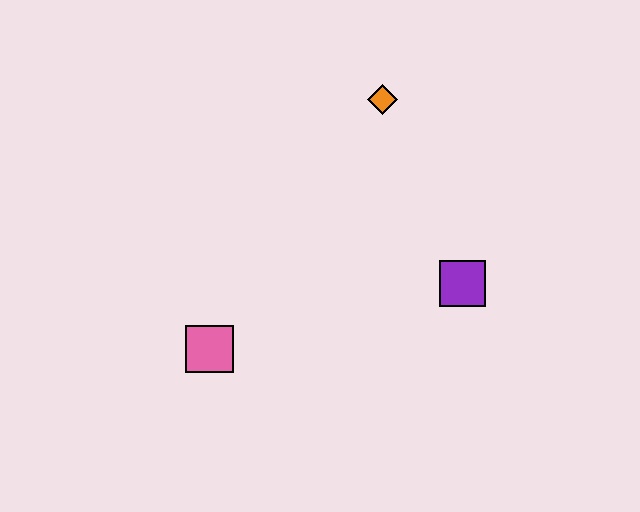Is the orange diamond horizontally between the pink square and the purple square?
Yes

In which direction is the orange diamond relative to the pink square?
The orange diamond is above the pink square.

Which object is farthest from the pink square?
The orange diamond is farthest from the pink square.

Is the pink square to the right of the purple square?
No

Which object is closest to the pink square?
The purple square is closest to the pink square.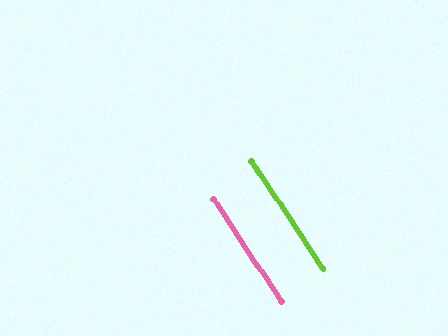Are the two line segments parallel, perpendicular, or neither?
Parallel — their directions differ by only 0.6°.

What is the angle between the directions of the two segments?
Approximately 1 degree.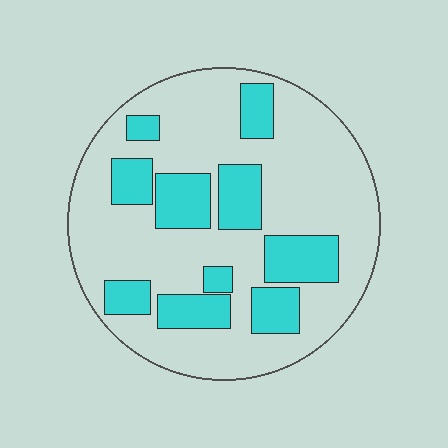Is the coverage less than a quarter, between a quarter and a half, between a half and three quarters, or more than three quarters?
Between a quarter and a half.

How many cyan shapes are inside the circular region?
10.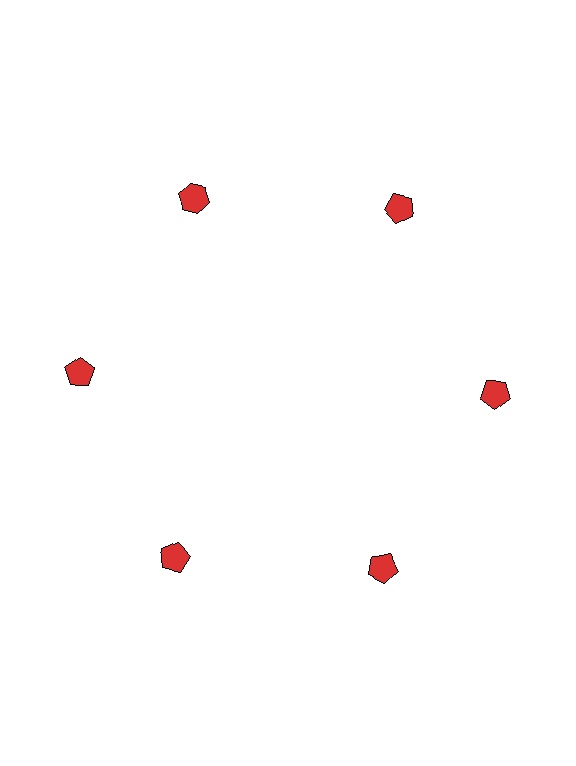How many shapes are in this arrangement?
There are 6 shapes arranged in a ring pattern.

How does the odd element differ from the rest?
It has a different shape: hexagon instead of pentagon.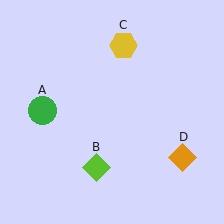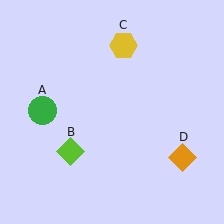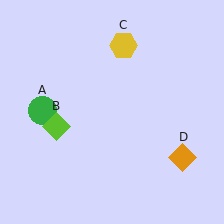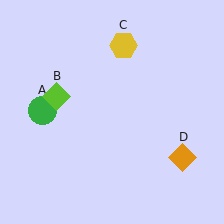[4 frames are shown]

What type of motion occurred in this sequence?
The lime diamond (object B) rotated clockwise around the center of the scene.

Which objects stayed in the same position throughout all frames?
Green circle (object A) and yellow hexagon (object C) and orange diamond (object D) remained stationary.